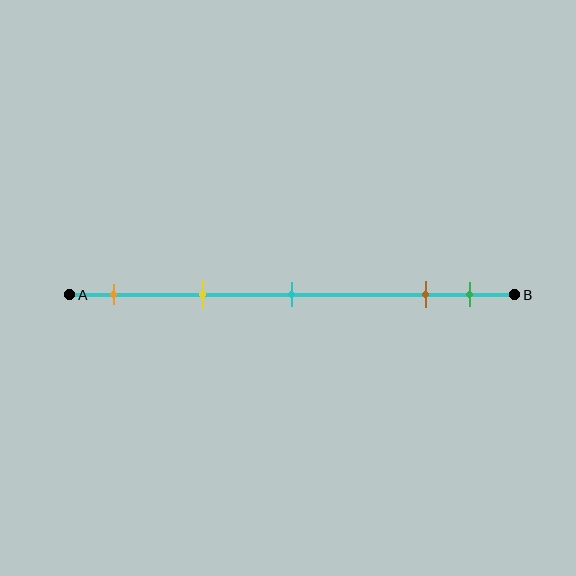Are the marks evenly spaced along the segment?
No, the marks are not evenly spaced.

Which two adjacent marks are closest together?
The brown and green marks are the closest adjacent pair.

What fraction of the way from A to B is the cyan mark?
The cyan mark is approximately 50% (0.5) of the way from A to B.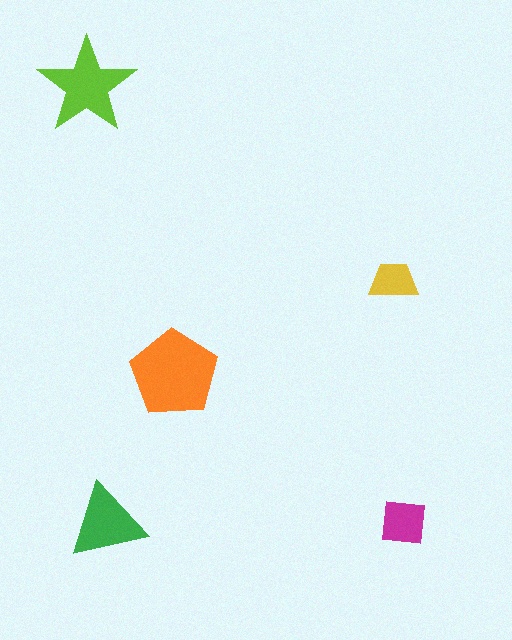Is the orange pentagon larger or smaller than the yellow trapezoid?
Larger.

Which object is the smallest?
The yellow trapezoid.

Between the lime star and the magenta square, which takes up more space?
The lime star.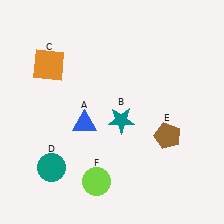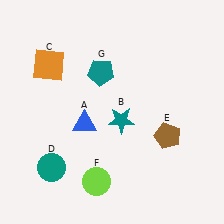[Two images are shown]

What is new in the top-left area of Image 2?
A teal pentagon (G) was added in the top-left area of Image 2.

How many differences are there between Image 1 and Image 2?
There is 1 difference between the two images.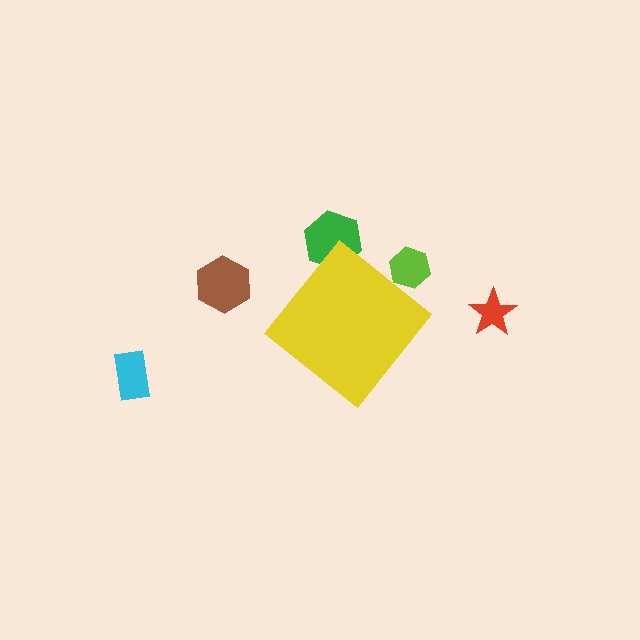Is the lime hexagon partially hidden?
Yes, the lime hexagon is partially hidden behind the yellow diamond.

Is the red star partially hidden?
No, the red star is fully visible.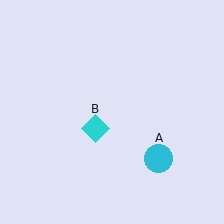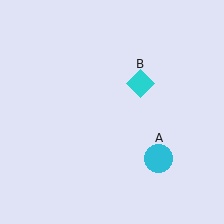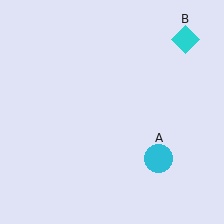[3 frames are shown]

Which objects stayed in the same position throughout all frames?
Cyan circle (object A) remained stationary.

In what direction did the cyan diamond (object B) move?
The cyan diamond (object B) moved up and to the right.